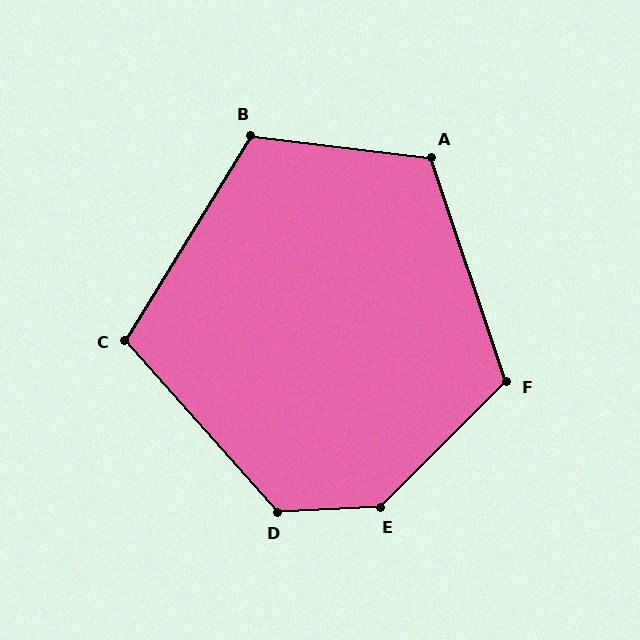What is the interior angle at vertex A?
Approximately 116 degrees (obtuse).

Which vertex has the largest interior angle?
E, at approximately 138 degrees.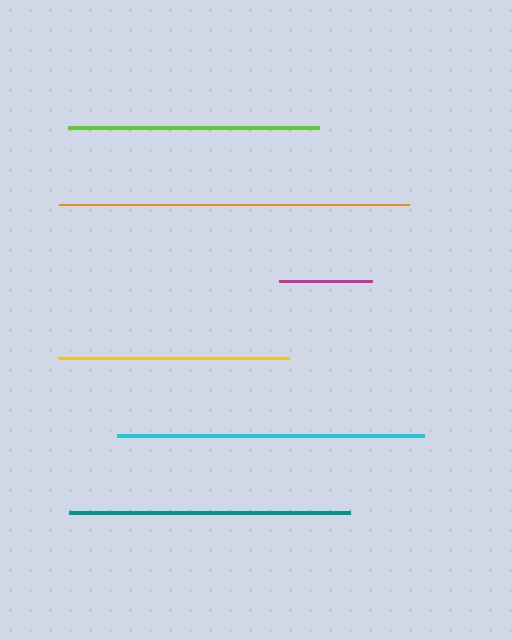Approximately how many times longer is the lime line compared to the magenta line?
The lime line is approximately 2.7 times the length of the magenta line.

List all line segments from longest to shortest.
From longest to shortest: orange, cyan, teal, lime, yellow, magenta.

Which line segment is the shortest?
The magenta line is the shortest at approximately 93 pixels.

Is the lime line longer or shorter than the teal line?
The teal line is longer than the lime line.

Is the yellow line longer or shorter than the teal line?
The teal line is longer than the yellow line.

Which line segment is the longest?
The orange line is the longest at approximately 349 pixels.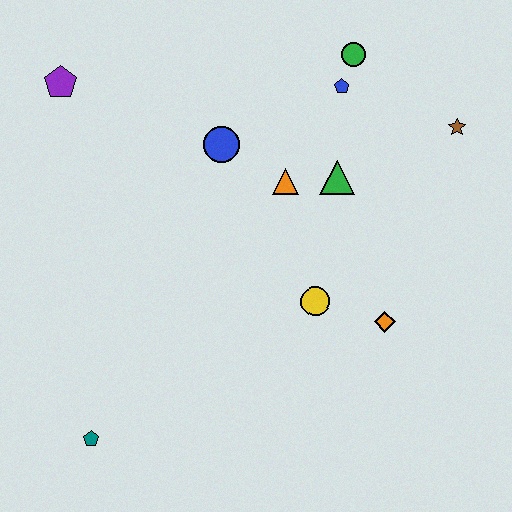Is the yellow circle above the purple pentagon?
No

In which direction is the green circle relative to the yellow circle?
The green circle is above the yellow circle.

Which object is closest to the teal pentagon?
The yellow circle is closest to the teal pentagon.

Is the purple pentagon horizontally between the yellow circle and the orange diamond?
No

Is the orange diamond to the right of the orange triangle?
Yes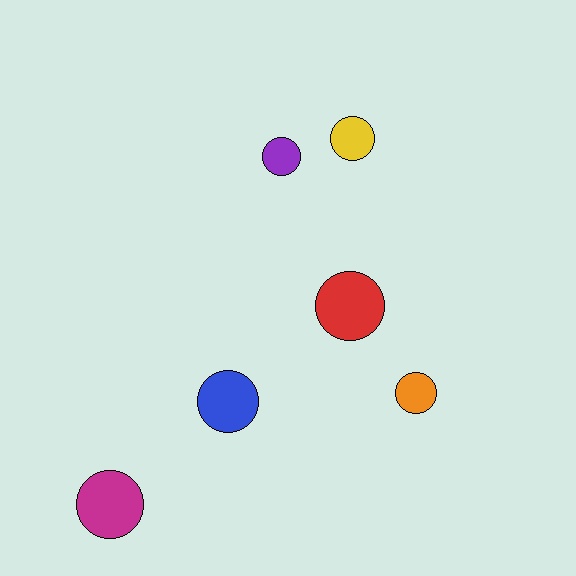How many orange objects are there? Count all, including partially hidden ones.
There is 1 orange object.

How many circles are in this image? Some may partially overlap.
There are 6 circles.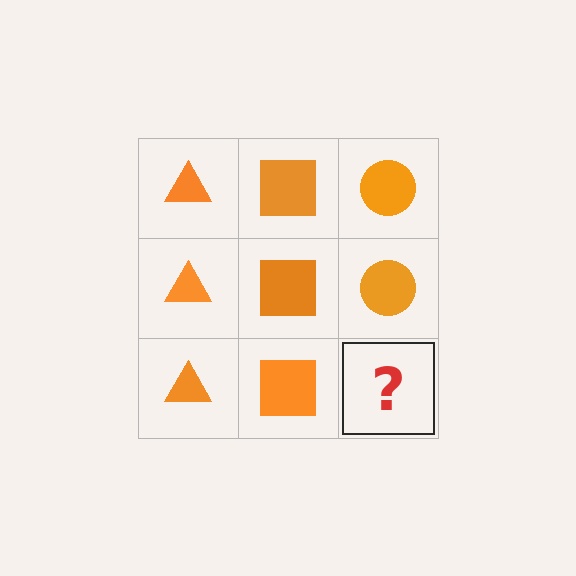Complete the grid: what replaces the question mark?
The question mark should be replaced with an orange circle.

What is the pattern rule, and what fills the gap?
The rule is that each column has a consistent shape. The gap should be filled with an orange circle.